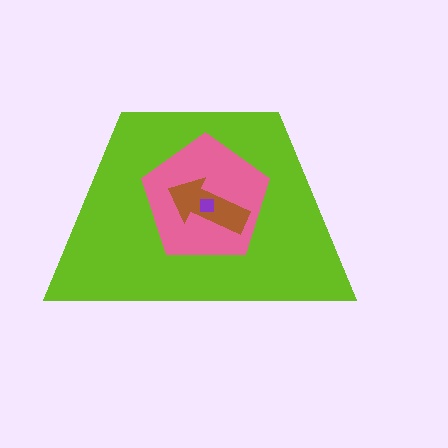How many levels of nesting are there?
4.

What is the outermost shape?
The lime trapezoid.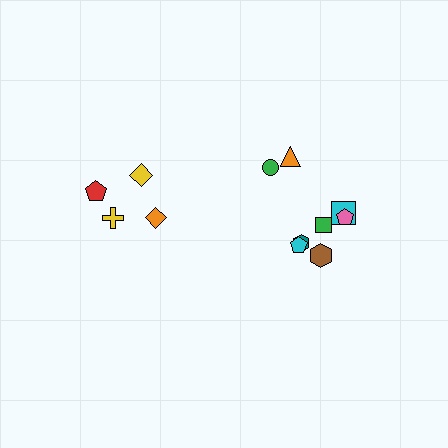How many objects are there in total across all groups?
There are 12 objects.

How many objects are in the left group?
There are 4 objects.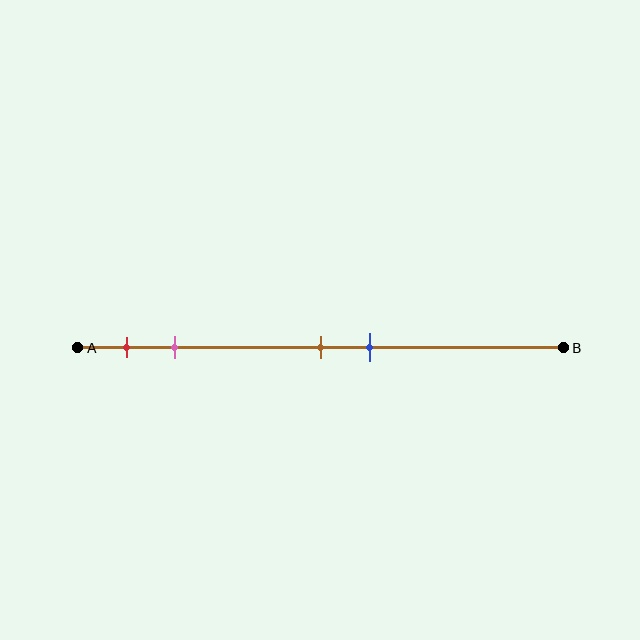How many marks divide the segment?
There are 4 marks dividing the segment.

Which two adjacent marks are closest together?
The brown and blue marks are the closest adjacent pair.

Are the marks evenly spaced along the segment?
No, the marks are not evenly spaced.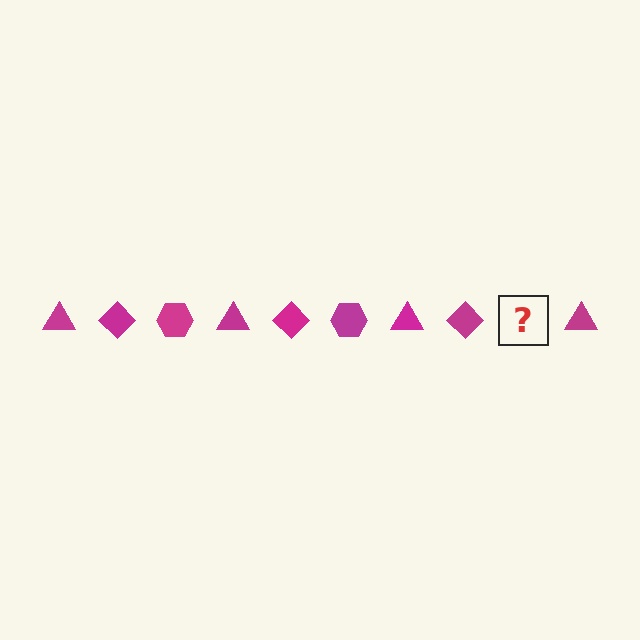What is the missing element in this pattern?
The missing element is a magenta hexagon.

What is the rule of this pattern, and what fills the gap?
The rule is that the pattern cycles through triangle, diamond, hexagon shapes in magenta. The gap should be filled with a magenta hexagon.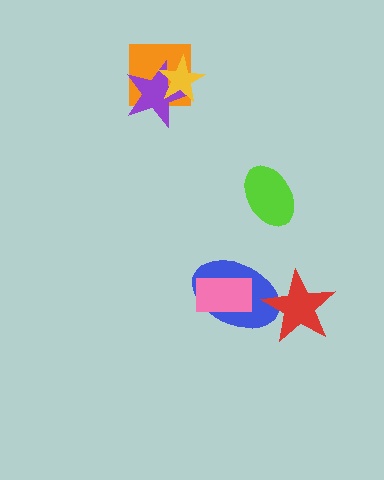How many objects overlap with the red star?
1 object overlaps with the red star.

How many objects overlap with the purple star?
2 objects overlap with the purple star.